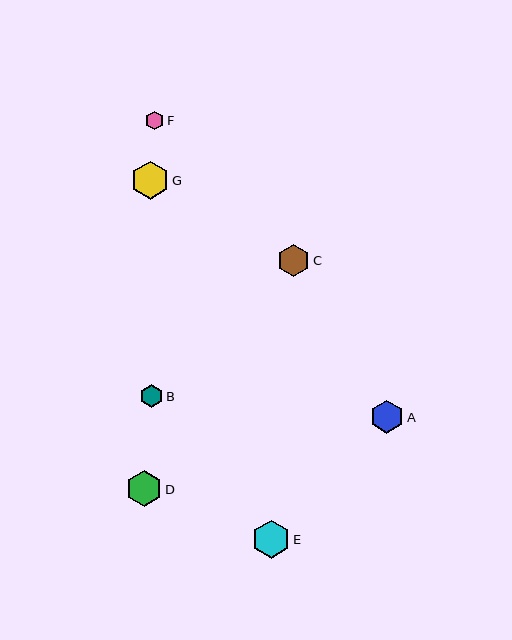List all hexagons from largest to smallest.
From largest to smallest: E, G, D, A, C, B, F.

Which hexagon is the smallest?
Hexagon F is the smallest with a size of approximately 18 pixels.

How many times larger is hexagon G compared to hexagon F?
Hexagon G is approximately 2.1 times the size of hexagon F.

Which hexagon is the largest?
Hexagon E is the largest with a size of approximately 38 pixels.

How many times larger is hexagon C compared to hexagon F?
Hexagon C is approximately 1.7 times the size of hexagon F.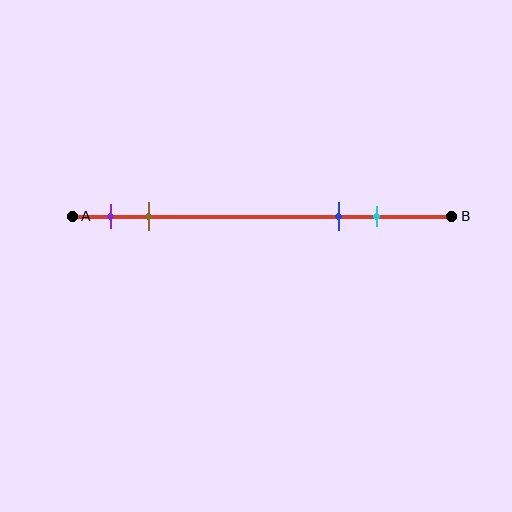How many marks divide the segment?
There are 4 marks dividing the segment.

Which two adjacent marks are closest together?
The purple and brown marks are the closest adjacent pair.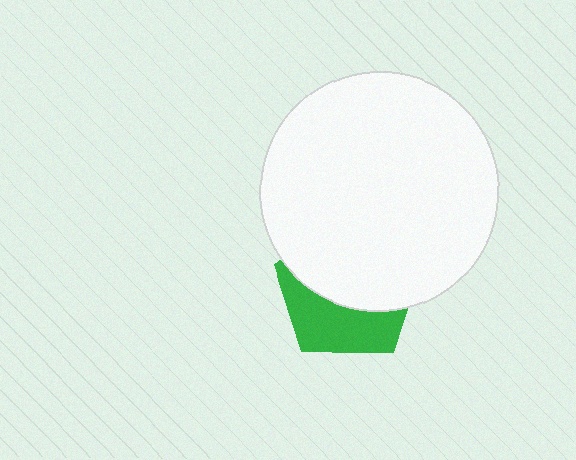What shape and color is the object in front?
The object in front is a white circle.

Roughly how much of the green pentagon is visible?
A small part of it is visible (roughly 40%).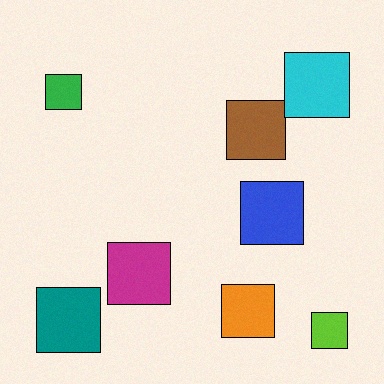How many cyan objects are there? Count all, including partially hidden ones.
There is 1 cyan object.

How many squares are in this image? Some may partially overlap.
There are 8 squares.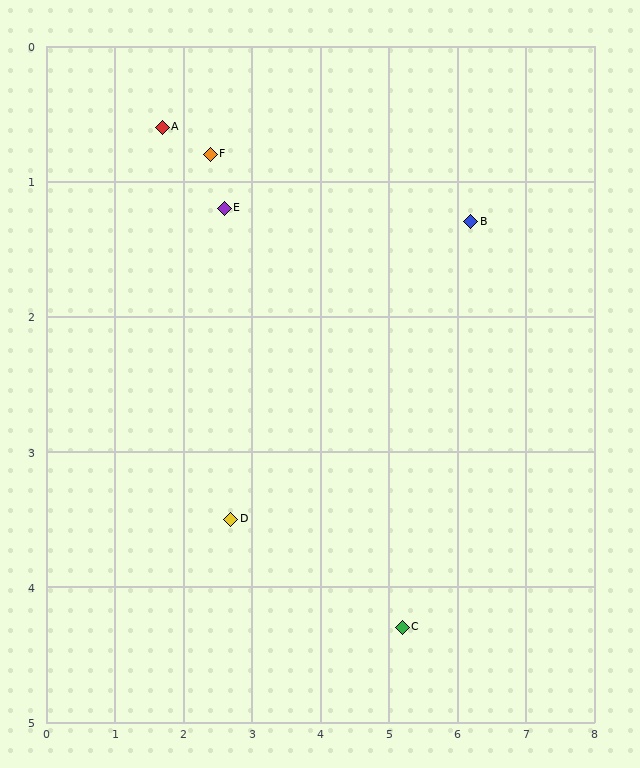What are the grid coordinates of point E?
Point E is at approximately (2.6, 1.2).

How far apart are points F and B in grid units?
Points F and B are about 3.8 grid units apart.